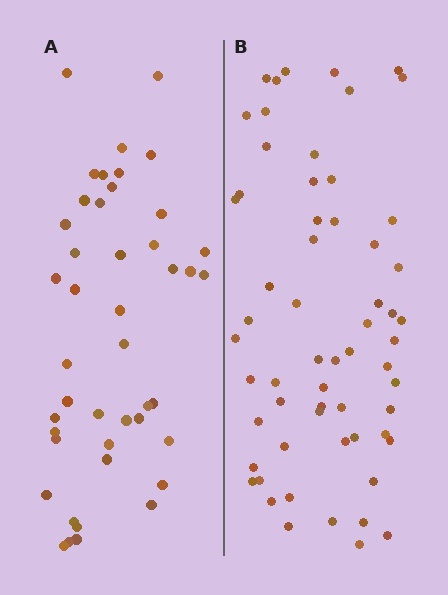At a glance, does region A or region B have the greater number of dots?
Region B (the right region) has more dots.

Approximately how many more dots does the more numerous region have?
Region B has approximately 15 more dots than region A.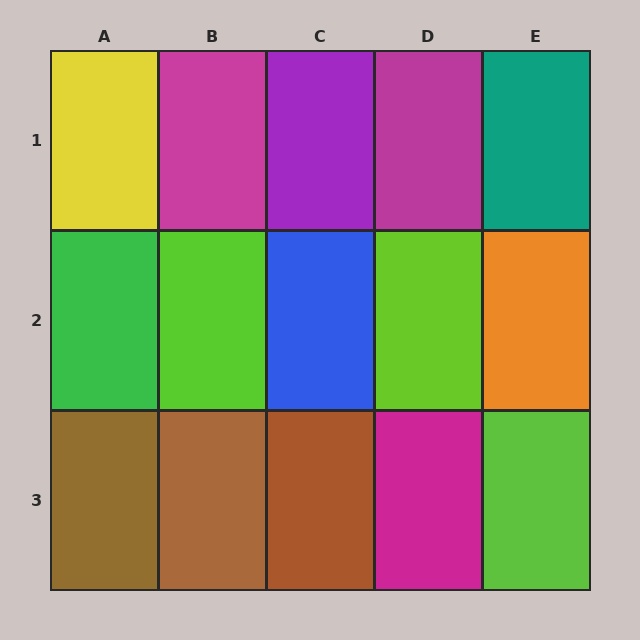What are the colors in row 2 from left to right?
Green, lime, blue, lime, orange.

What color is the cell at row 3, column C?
Brown.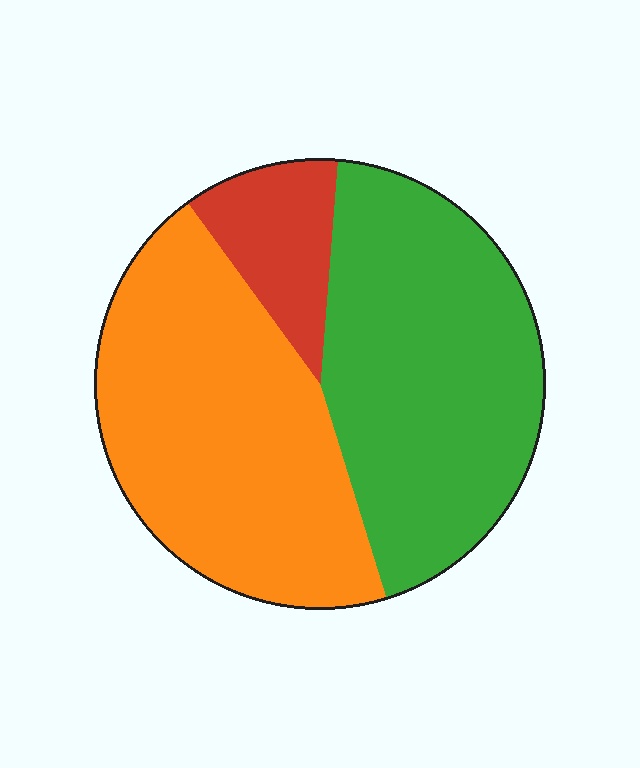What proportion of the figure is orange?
Orange covers about 45% of the figure.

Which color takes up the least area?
Red, at roughly 10%.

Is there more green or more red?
Green.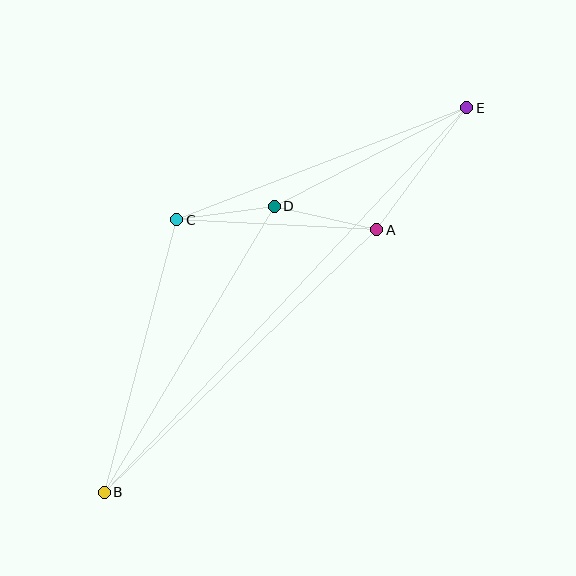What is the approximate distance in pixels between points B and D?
The distance between B and D is approximately 333 pixels.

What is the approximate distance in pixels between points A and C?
The distance between A and C is approximately 201 pixels.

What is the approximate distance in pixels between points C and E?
The distance between C and E is approximately 311 pixels.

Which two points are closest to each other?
Points C and D are closest to each other.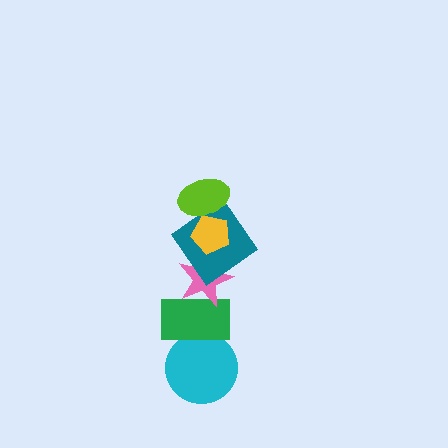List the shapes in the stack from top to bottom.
From top to bottom: the lime ellipse, the yellow pentagon, the teal diamond, the pink star, the green rectangle, the cyan circle.